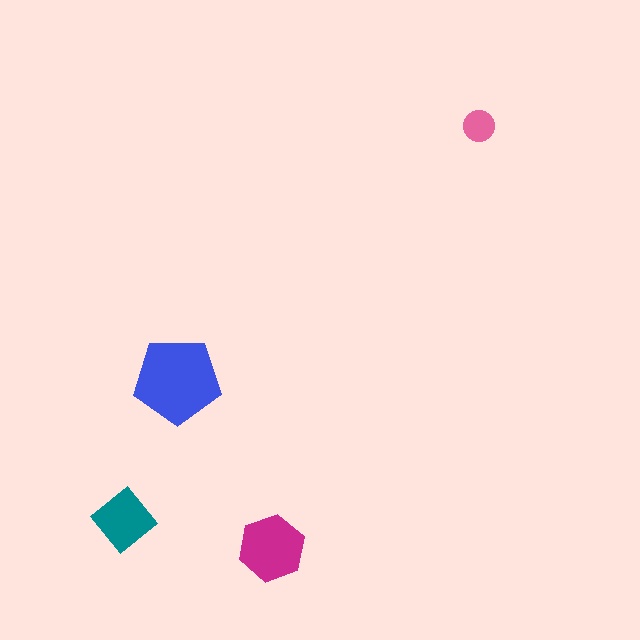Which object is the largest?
The blue pentagon.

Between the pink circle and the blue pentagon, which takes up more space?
The blue pentagon.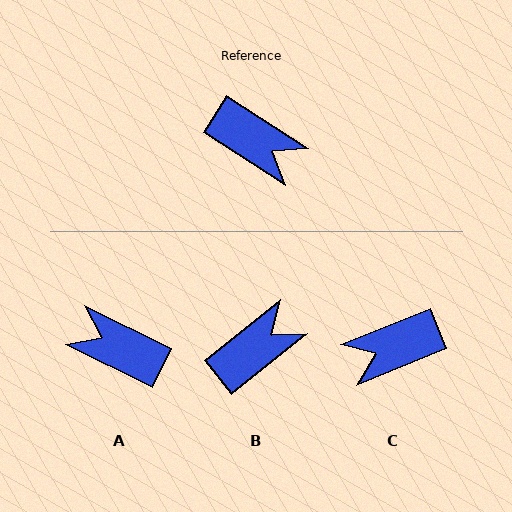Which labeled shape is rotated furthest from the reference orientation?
A, about 174 degrees away.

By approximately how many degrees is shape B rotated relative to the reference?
Approximately 72 degrees counter-clockwise.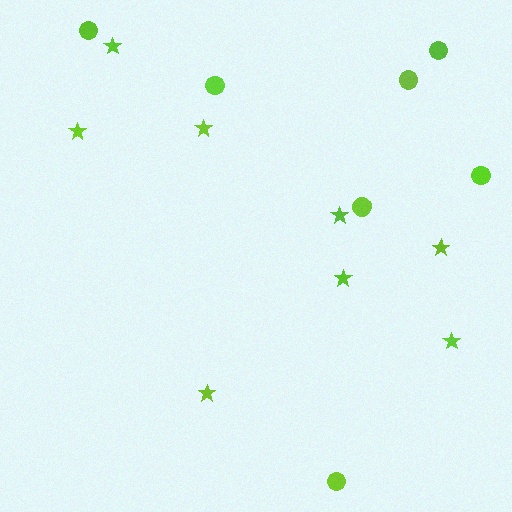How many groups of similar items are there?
There are 2 groups: one group of stars (8) and one group of circles (7).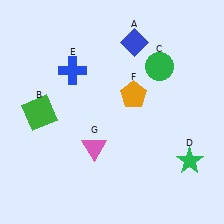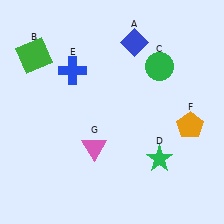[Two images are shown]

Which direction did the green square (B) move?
The green square (B) moved up.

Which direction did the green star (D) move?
The green star (D) moved left.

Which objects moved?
The objects that moved are: the green square (B), the green star (D), the orange pentagon (F).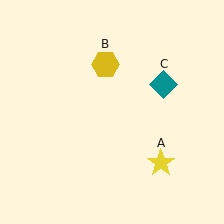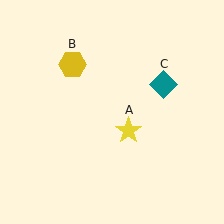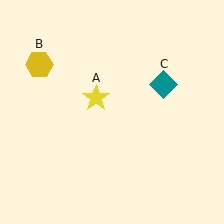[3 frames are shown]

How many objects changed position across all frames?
2 objects changed position: yellow star (object A), yellow hexagon (object B).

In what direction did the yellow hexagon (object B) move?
The yellow hexagon (object B) moved left.